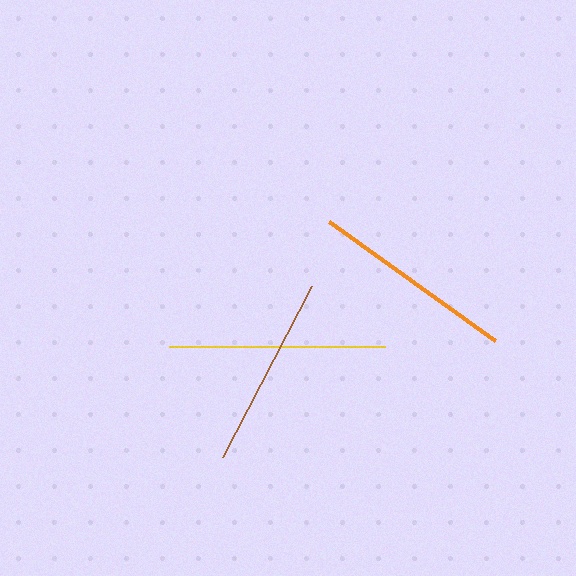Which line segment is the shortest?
The brown line is the shortest at approximately 192 pixels.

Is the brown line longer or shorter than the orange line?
The orange line is longer than the brown line.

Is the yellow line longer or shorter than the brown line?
The yellow line is longer than the brown line.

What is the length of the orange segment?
The orange segment is approximately 205 pixels long.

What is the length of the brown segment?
The brown segment is approximately 192 pixels long.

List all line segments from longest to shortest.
From longest to shortest: yellow, orange, brown.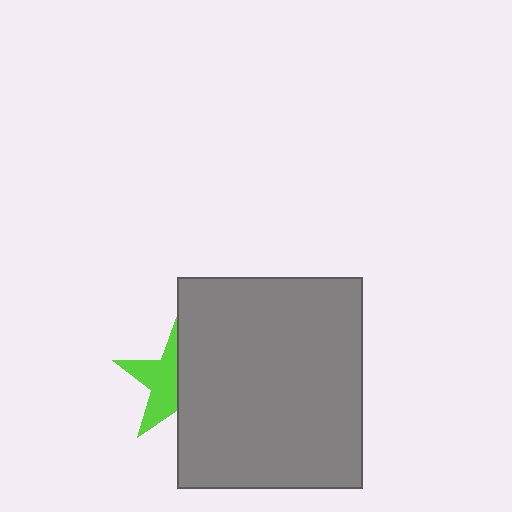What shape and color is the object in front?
The object in front is a gray rectangle.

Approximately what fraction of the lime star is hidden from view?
Roughly 51% of the lime star is hidden behind the gray rectangle.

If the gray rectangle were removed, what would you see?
You would see the complete lime star.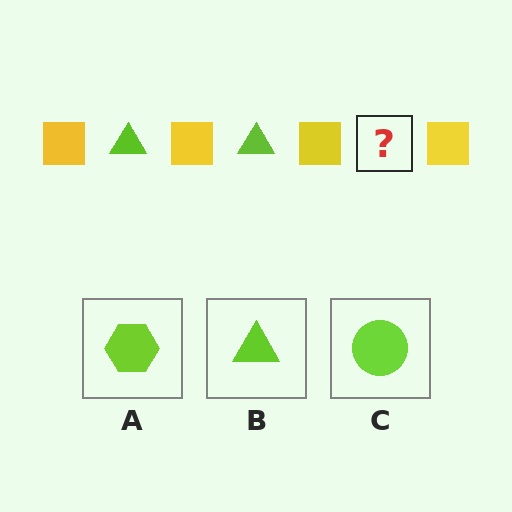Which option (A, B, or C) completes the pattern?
B.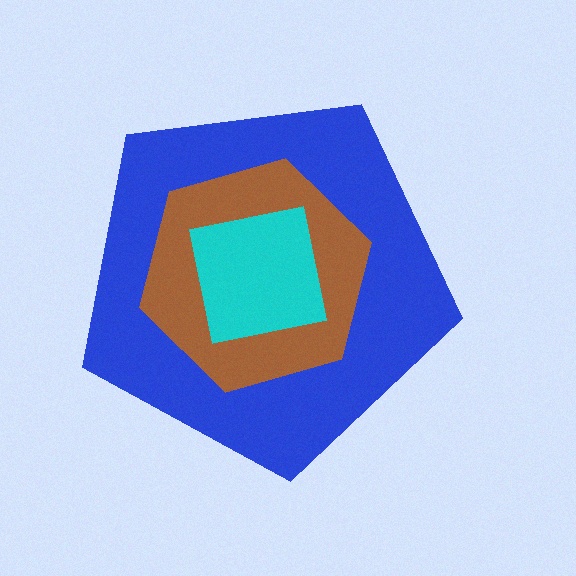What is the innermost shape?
The cyan square.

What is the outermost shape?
The blue pentagon.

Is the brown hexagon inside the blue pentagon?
Yes.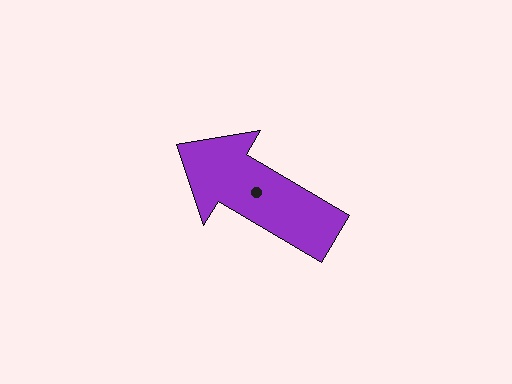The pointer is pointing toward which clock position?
Roughly 10 o'clock.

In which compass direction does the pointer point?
Northwest.